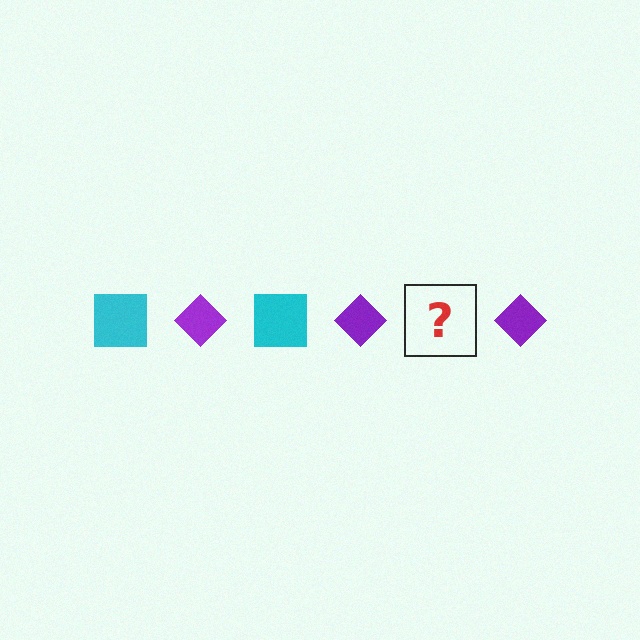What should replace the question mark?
The question mark should be replaced with a cyan square.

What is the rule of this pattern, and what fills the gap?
The rule is that the pattern alternates between cyan square and purple diamond. The gap should be filled with a cyan square.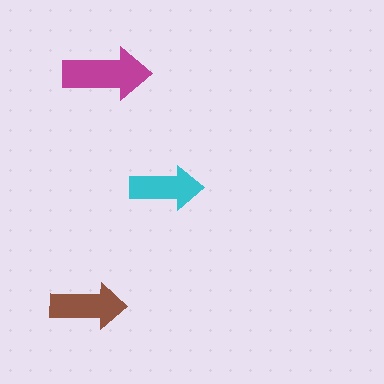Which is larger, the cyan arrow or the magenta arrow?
The magenta one.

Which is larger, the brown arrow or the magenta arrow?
The magenta one.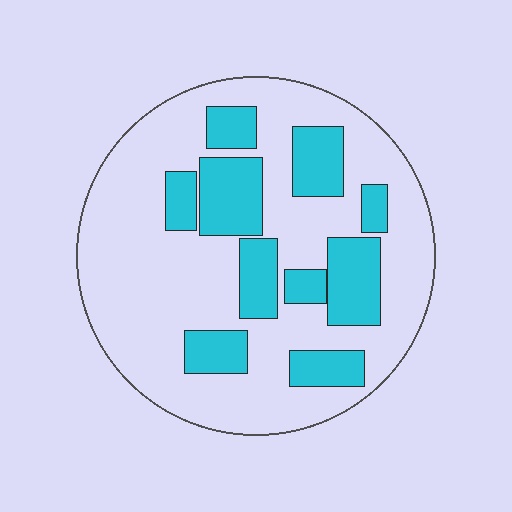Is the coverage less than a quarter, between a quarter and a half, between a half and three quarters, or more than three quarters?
Between a quarter and a half.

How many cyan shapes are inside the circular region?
10.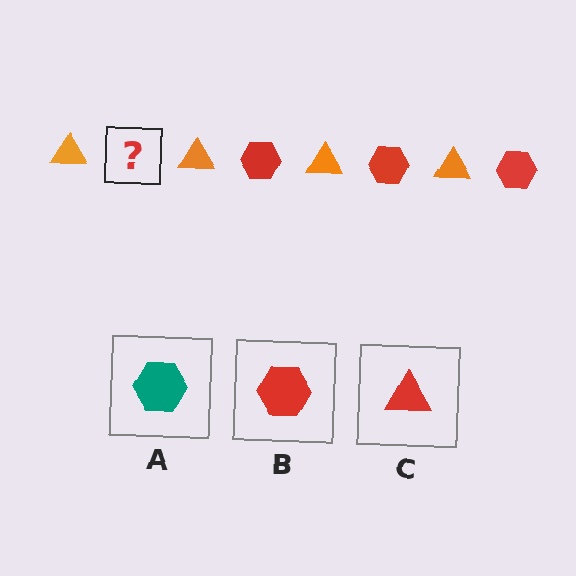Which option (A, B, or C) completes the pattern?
B.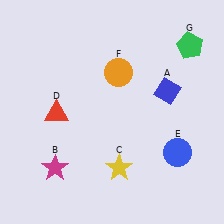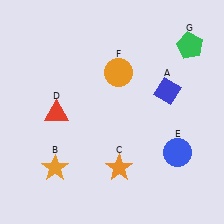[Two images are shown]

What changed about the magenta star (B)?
In Image 1, B is magenta. In Image 2, it changed to orange.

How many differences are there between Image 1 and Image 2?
There are 2 differences between the two images.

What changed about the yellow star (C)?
In Image 1, C is yellow. In Image 2, it changed to orange.